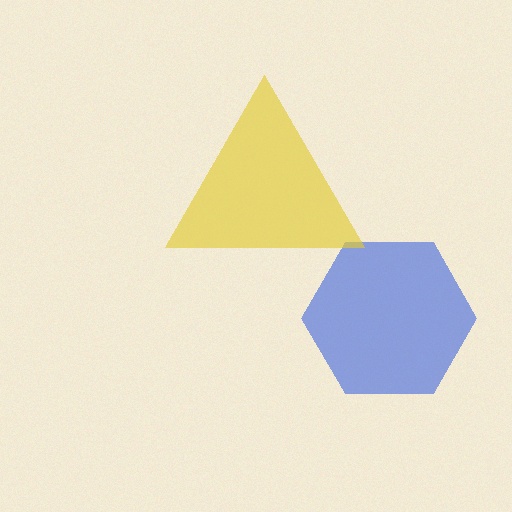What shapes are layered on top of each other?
The layered shapes are: a blue hexagon, a yellow triangle.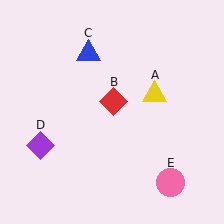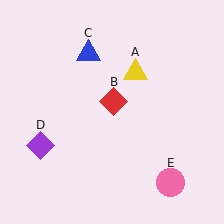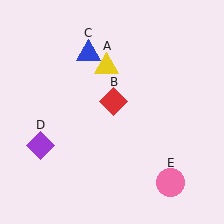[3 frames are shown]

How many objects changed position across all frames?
1 object changed position: yellow triangle (object A).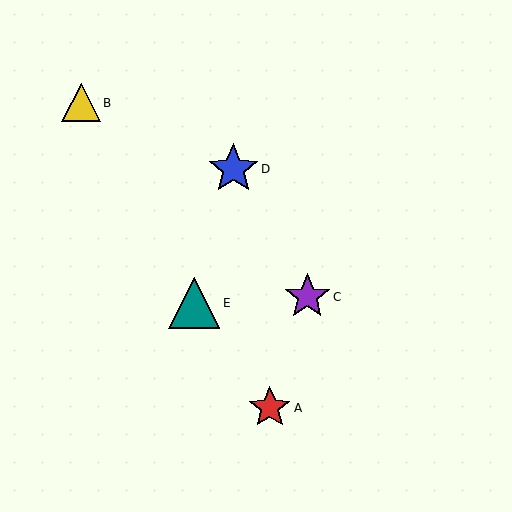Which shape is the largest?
The teal triangle (labeled E) is the largest.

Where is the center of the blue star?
The center of the blue star is at (233, 169).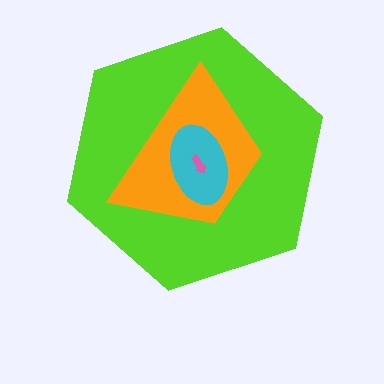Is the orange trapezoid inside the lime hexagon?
Yes.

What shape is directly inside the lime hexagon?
The orange trapezoid.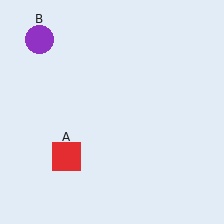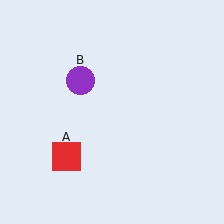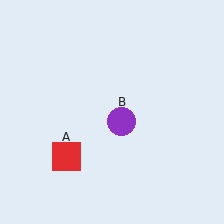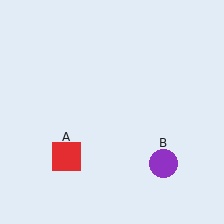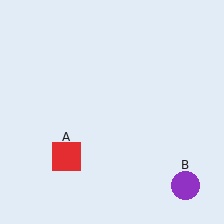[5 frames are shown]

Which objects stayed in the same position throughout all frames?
Red square (object A) remained stationary.